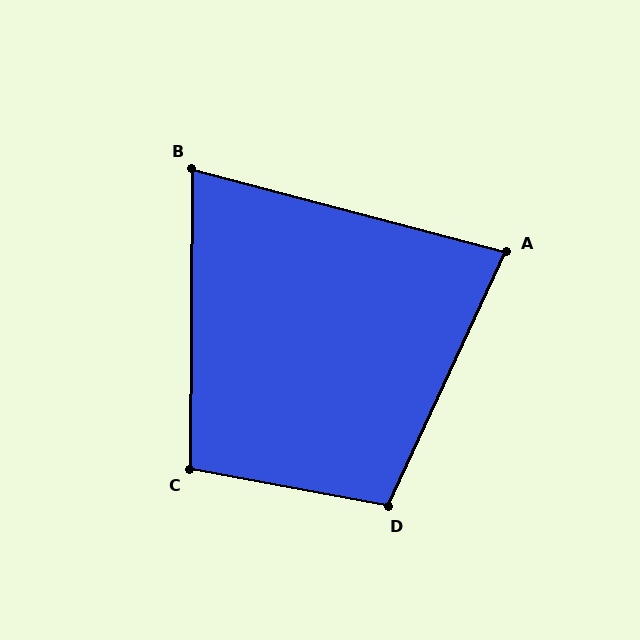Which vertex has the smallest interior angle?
B, at approximately 76 degrees.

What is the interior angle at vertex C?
Approximately 100 degrees (obtuse).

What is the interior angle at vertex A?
Approximately 80 degrees (acute).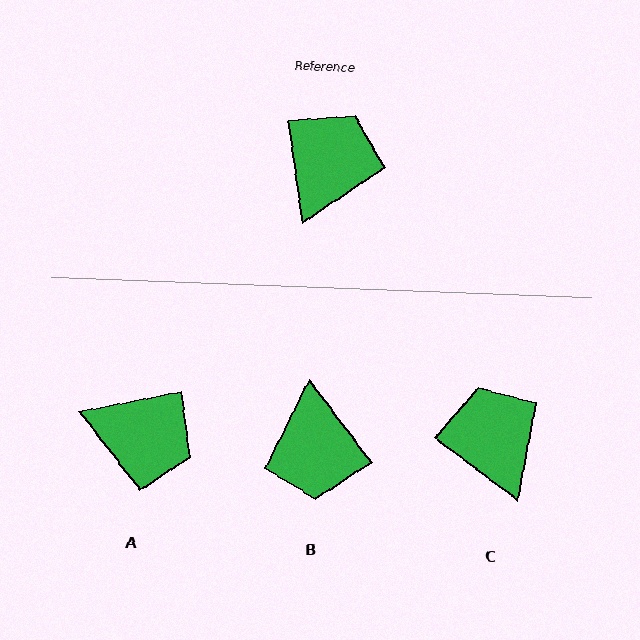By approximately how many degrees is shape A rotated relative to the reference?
Approximately 86 degrees clockwise.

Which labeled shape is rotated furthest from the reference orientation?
B, about 150 degrees away.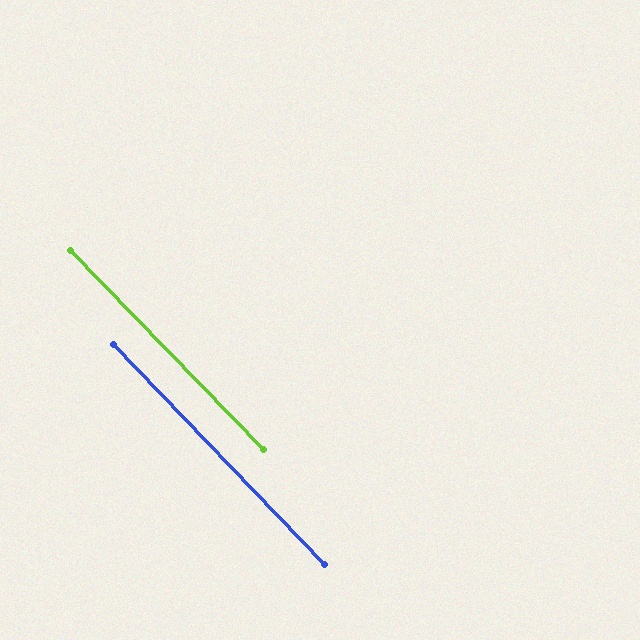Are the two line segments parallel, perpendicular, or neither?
Parallel — their directions differ by only 0.3°.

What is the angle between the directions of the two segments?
Approximately 0 degrees.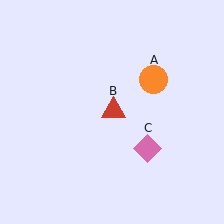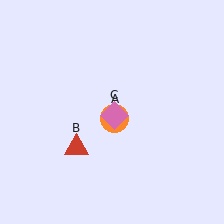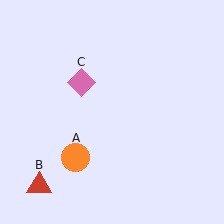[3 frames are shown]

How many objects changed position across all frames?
3 objects changed position: orange circle (object A), red triangle (object B), pink diamond (object C).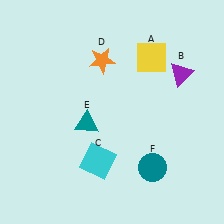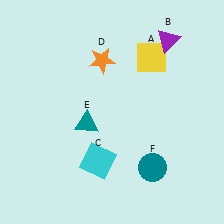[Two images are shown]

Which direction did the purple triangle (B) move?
The purple triangle (B) moved up.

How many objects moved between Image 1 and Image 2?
1 object moved between the two images.